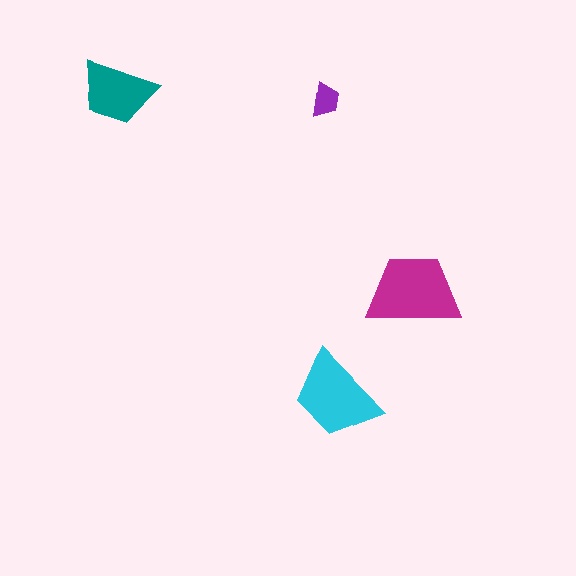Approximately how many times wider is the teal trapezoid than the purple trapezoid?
About 2 times wider.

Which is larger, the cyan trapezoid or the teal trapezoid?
The cyan one.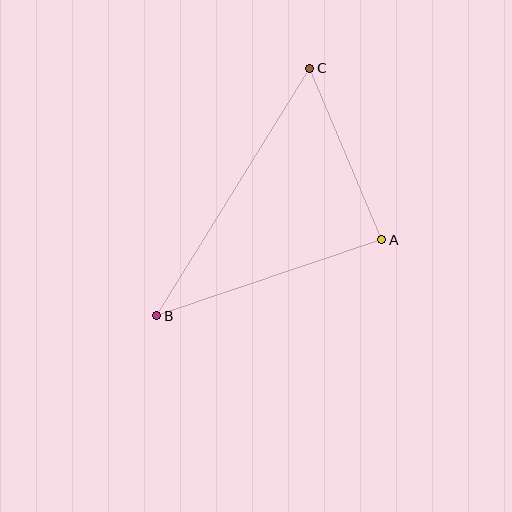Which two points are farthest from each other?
Points B and C are farthest from each other.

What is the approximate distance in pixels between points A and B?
The distance between A and B is approximately 238 pixels.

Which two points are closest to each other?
Points A and C are closest to each other.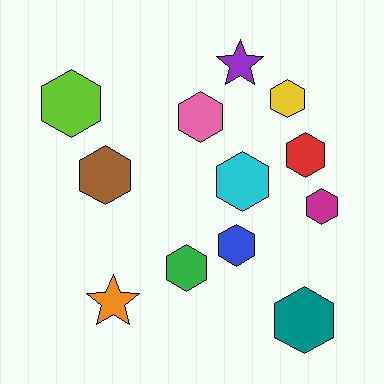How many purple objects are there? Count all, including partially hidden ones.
There is 1 purple object.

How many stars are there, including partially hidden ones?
There are 2 stars.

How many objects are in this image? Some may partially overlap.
There are 12 objects.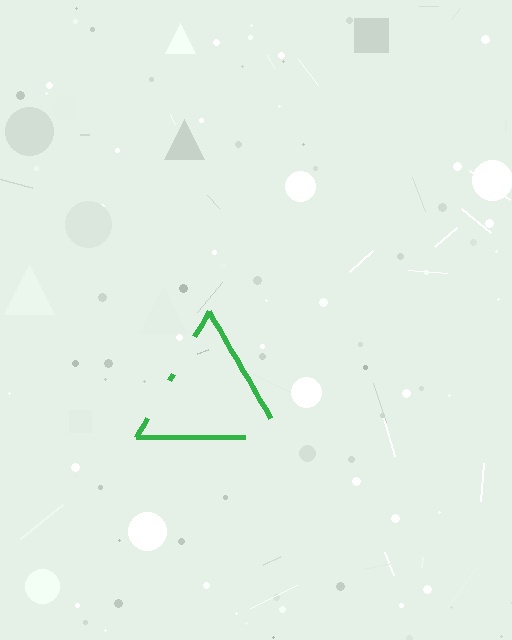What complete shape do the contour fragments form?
The contour fragments form a triangle.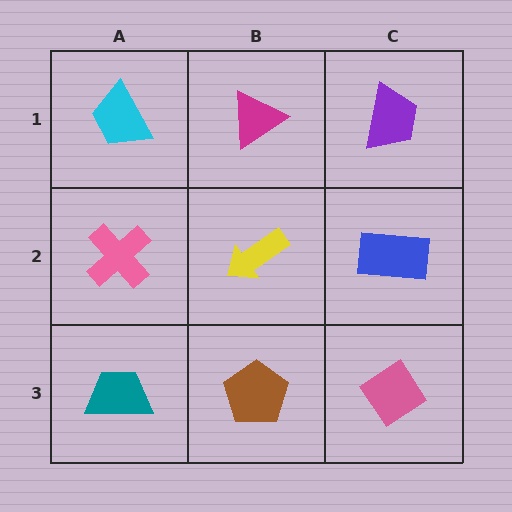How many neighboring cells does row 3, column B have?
3.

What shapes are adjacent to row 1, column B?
A yellow arrow (row 2, column B), a cyan trapezoid (row 1, column A), a purple trapezoid (row 1, column C).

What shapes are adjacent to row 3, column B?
A yellow arrow (row 2, column B), a teal trapezoid (row 3, column A), a pink diamond (row 3, column C).